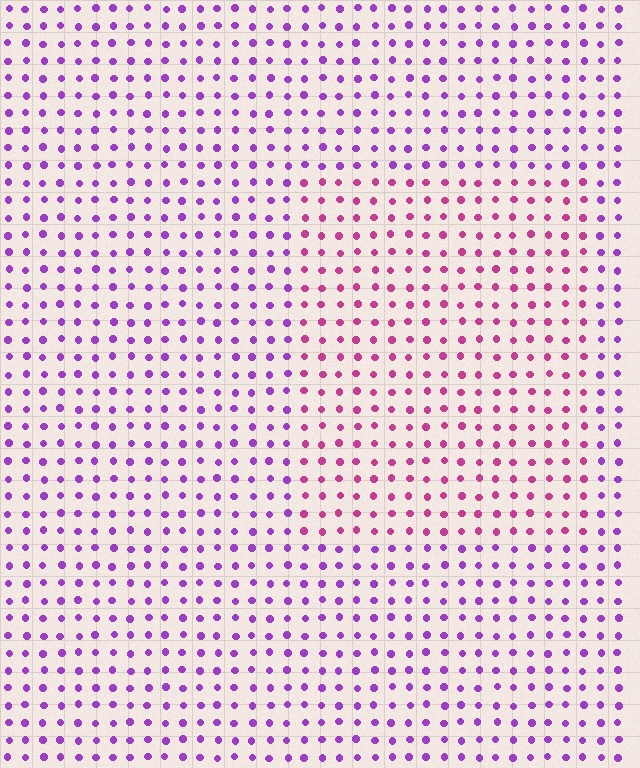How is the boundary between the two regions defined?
The boundary is defined purely by a slight shift in hue (about 40 degrees). Spacing, size, and orientation are identical on both sides.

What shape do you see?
I see a rectangle.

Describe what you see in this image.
The image is filled with small purple elements in a uniform arrangement. A rectangle-shaped region is visible where the elements are tinted to a slightly different hue, forming a subtle color boundary.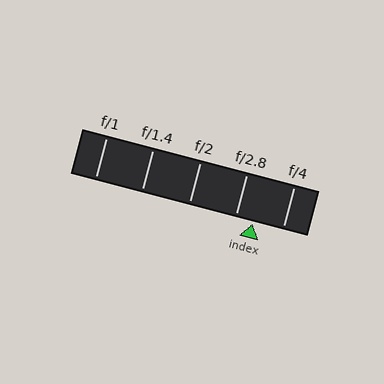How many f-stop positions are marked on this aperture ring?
There are 5 f-stop positions marked.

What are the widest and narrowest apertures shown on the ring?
The widest aperture shown is f/1 and the narrowest is f/4.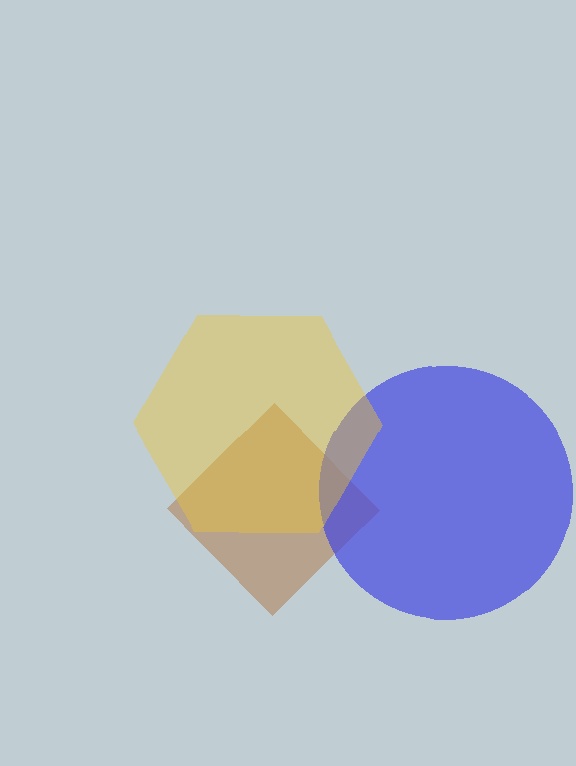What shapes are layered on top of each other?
The layered shapes are: a brown diamond, a blue circle, a yellow hexagon.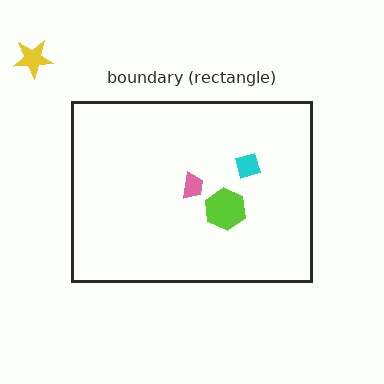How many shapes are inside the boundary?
3 inside, 1 outside.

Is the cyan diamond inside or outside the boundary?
Inside.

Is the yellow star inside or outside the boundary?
Outside.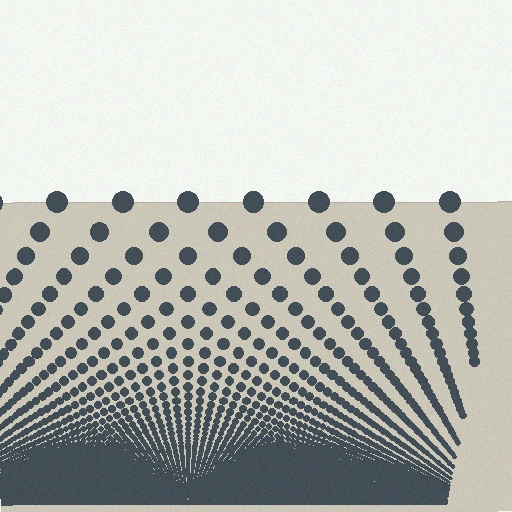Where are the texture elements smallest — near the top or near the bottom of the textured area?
Near the bottom.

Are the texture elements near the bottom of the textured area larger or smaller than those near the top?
Smaller. The gradient is inverted — elements near the bottom are smaller and denser.